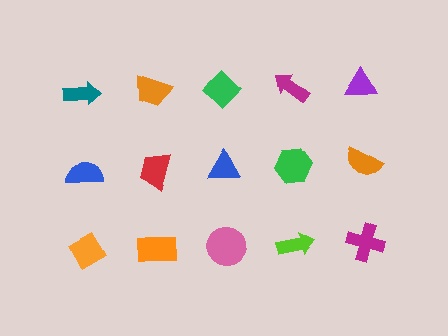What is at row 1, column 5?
A purple triangle.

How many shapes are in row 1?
5 shapes.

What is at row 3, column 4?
A lime arrow.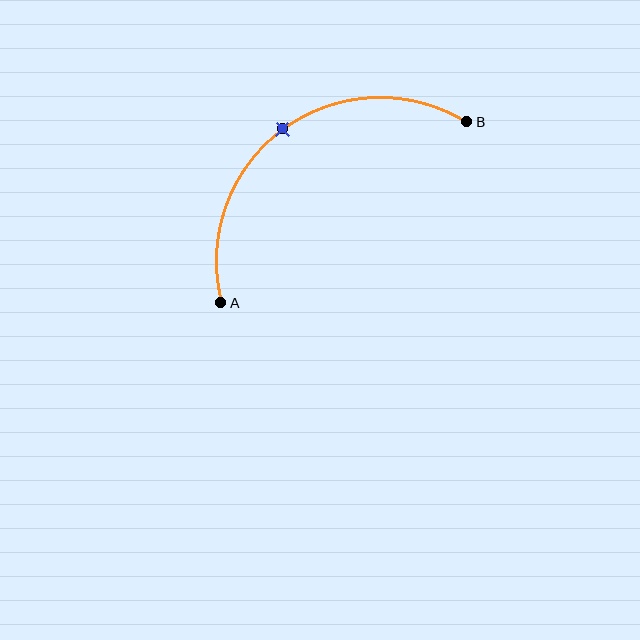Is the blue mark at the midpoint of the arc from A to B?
Yes. The blue mark lies on the arc at equal arc-length from both A and B — it is the arc midpoint.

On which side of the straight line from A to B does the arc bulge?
The arc bulges above and to the left of the straight line connecting A and B.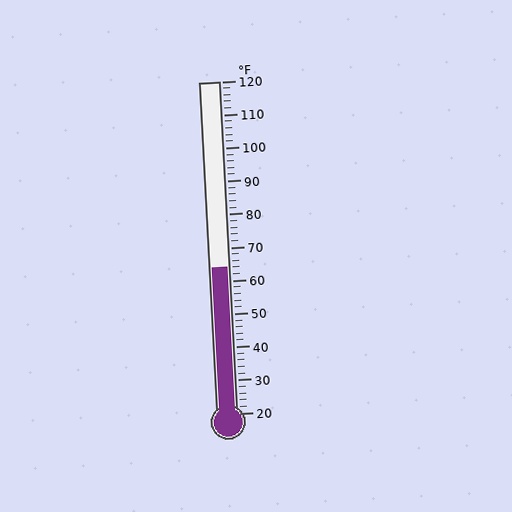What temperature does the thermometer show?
The thermometer shows approximately 64°F.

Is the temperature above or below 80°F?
The temperature is below 80°F.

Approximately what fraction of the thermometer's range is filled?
The thermometer is filled to approximately 45% of its range.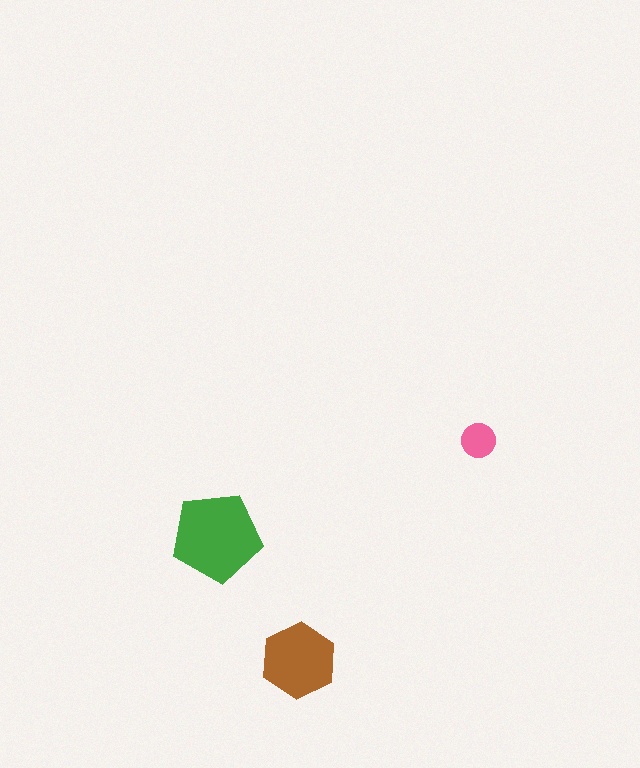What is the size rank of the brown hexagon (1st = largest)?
2nd.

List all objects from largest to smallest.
The green pentagon, the brown hexagon, the pink circle.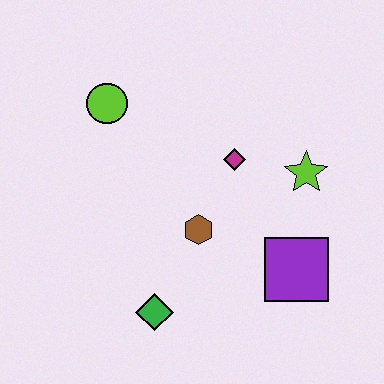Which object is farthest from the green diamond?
The lime circle is farthest from the green diamond.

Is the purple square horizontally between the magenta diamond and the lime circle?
No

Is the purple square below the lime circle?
Yes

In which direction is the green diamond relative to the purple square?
The green diamond is to the left of the purple square.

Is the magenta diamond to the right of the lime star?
No